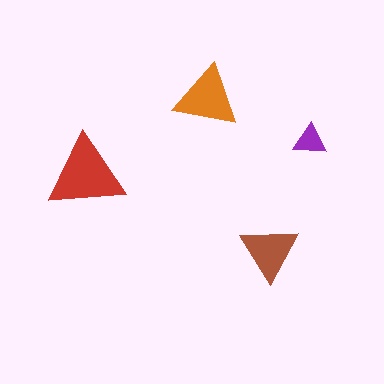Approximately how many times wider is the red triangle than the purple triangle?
About 2.5 times wider.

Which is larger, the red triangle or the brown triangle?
The red one.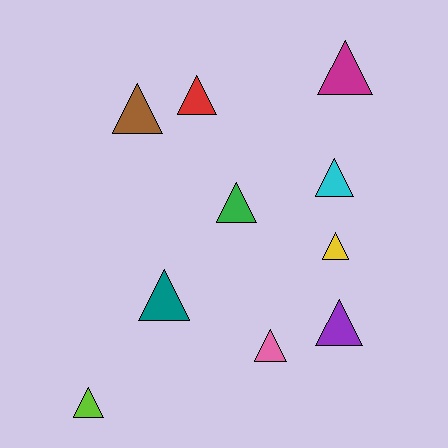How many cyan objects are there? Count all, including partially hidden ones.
There is 1 cyan object.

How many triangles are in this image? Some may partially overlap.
There are 10 triangles.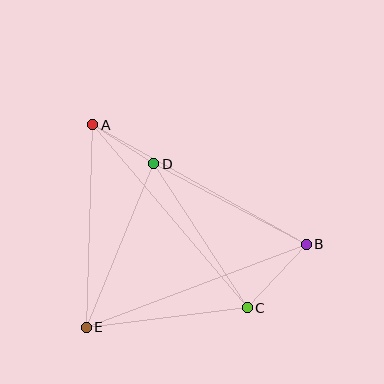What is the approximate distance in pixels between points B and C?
The distance between B and C is approximately 87 pixels.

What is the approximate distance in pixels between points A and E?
The distance between A and E is approximately 203 pixels.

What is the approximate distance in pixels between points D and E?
The distance between D and E is approximately 177 pixels.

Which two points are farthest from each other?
Points A and B are farthest from each other.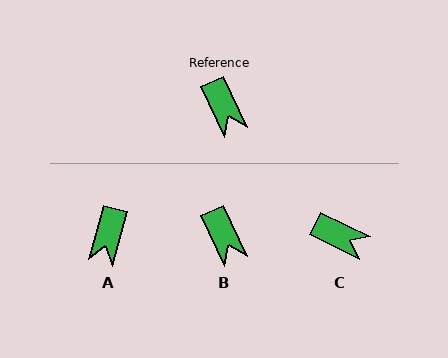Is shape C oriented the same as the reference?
No, it is off by about 40 degrees.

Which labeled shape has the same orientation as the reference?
B.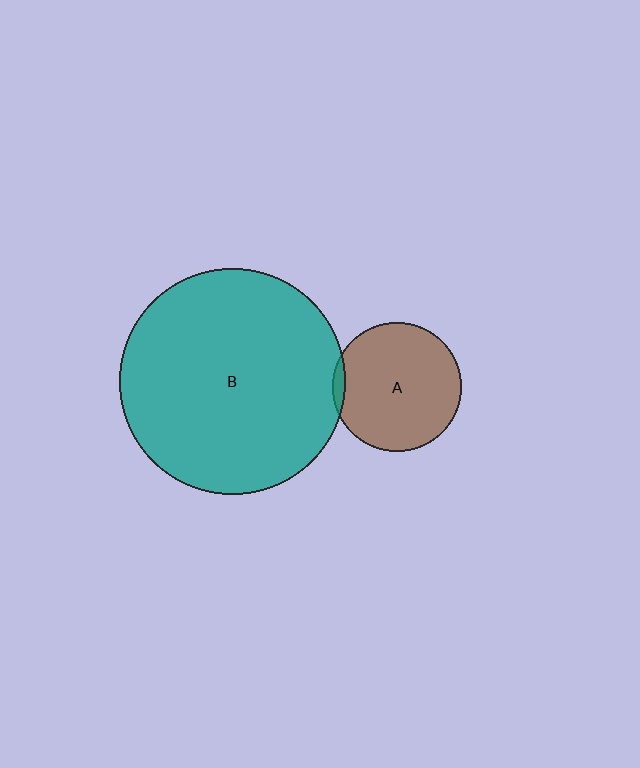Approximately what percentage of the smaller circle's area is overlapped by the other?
Approximately 5%.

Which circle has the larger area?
Circle B (teal).